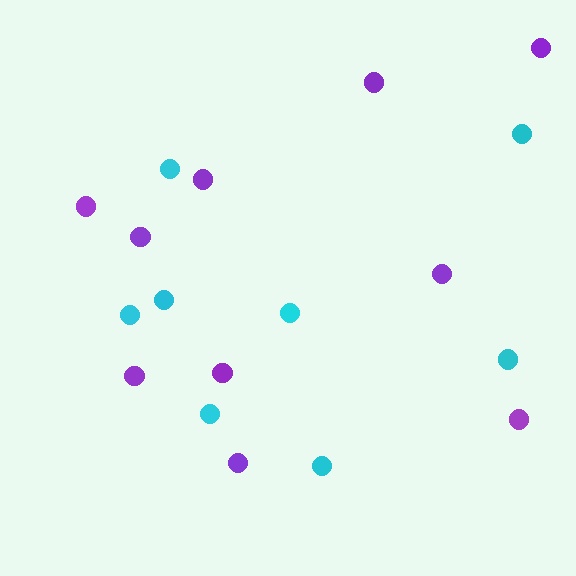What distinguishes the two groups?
There are 2 groups: one group of purple circles (10) and one group of cyan circles (8).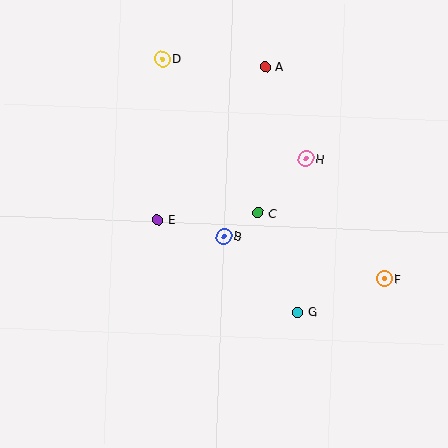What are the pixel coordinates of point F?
Point F is at (384, 279).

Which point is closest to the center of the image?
Point B at (224, 236) is closest to the center.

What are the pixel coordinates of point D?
Point D is at (162, 59).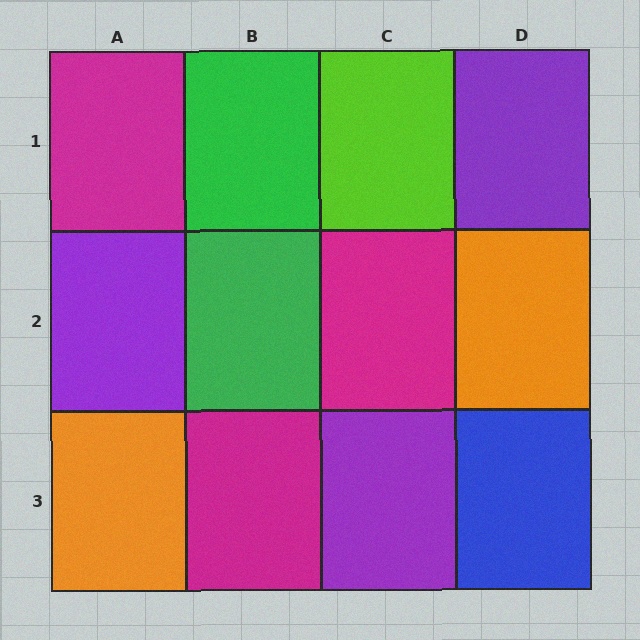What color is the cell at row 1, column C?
Lime.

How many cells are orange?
2 cells are orange.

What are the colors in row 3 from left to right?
Orange, magenta, purple, blue.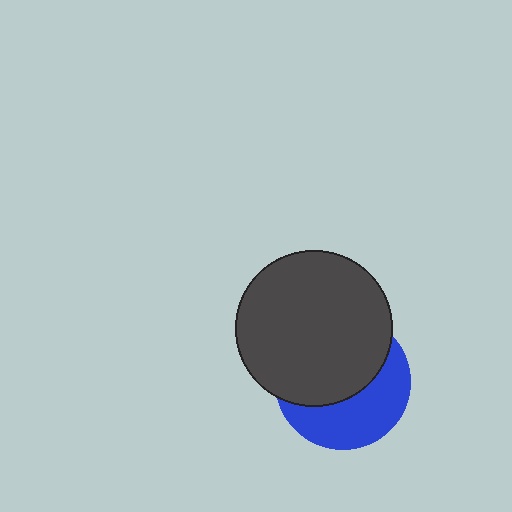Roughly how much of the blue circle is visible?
A small part of it is visible (roughly 44%).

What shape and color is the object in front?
The object in front is a dark gray circle.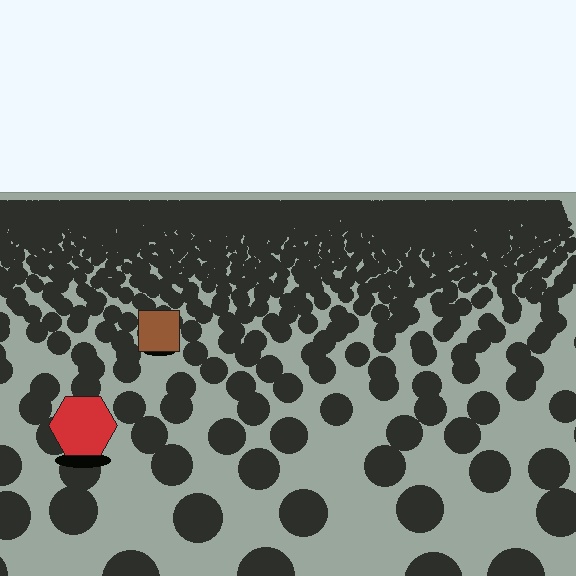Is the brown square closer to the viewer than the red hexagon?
No. The red hexagon is closer — you can tell from the texture gradient: the ground texture is coarser near it.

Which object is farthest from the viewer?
The brown square is farthest from the viewer. It appears smaller and the ground texture around it is denser.